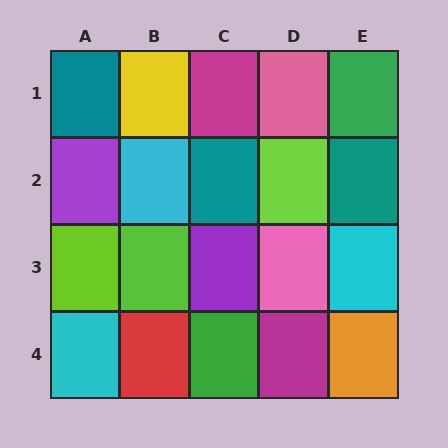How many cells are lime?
3 cells are lime.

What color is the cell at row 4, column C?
Green.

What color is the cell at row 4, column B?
Red.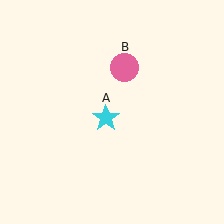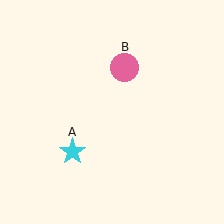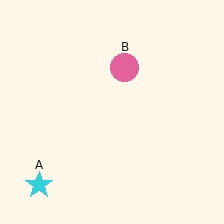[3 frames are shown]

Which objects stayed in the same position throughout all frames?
Pink circle (object B) remained stationary.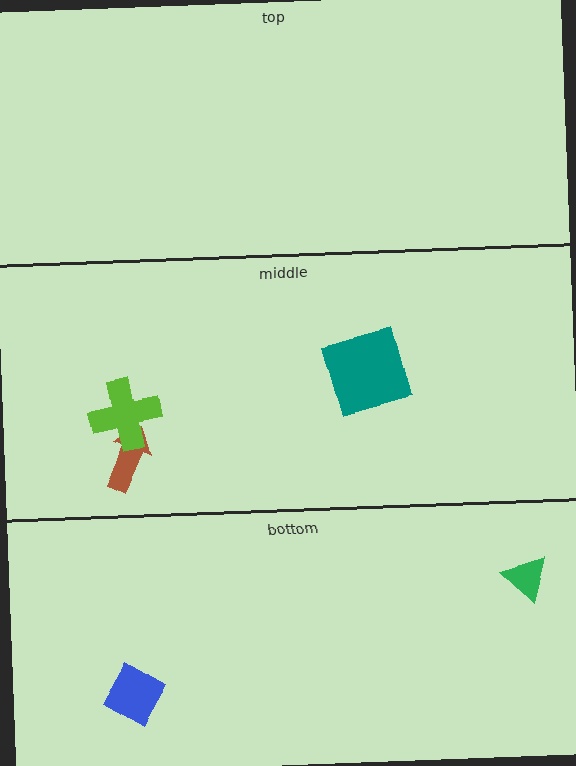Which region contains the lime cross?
The middle region.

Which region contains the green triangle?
The bottom region.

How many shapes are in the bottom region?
2.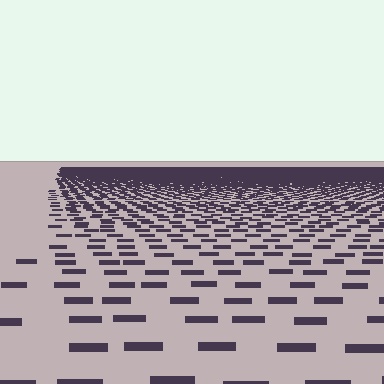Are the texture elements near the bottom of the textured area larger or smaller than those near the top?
Larger. Near the bottom, elements are closer to the viewer and appear at a bigger on-screen size.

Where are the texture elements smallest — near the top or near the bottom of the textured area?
Near the top.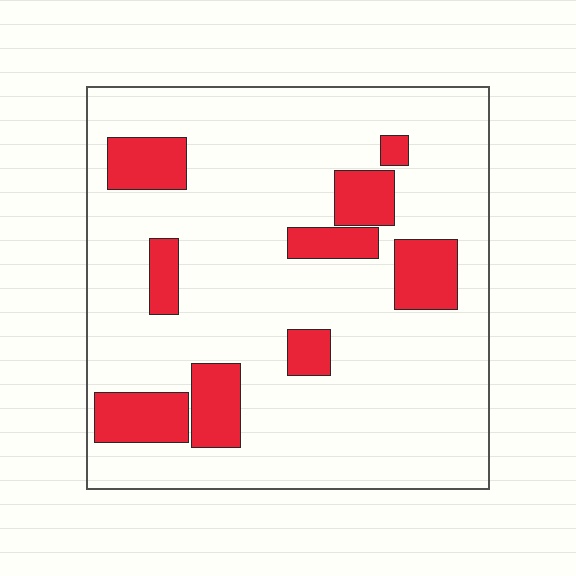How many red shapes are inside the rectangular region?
9.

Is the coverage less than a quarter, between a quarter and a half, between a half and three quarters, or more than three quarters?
Less than a quarter.